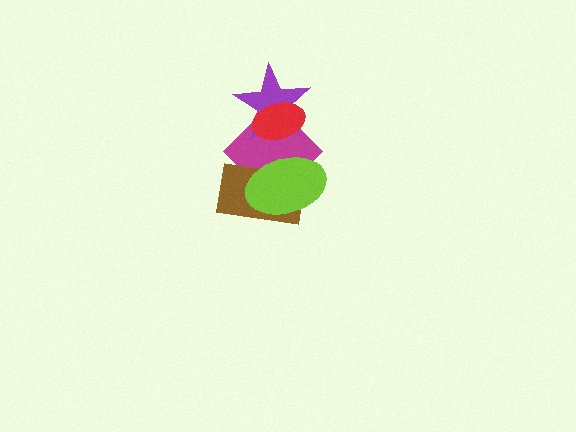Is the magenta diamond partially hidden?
Yes, it is partially covered by another shape.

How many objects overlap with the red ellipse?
2 objects overlap with the red ellipse.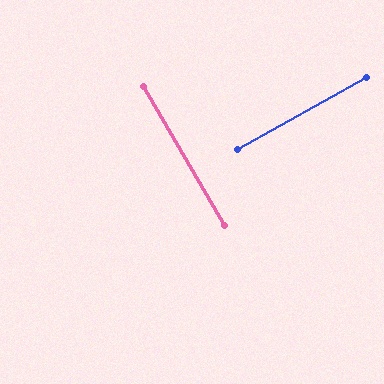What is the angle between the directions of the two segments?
Approximately 89 degrees.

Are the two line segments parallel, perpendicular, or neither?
Perpendicular — they meet at approximately 89°.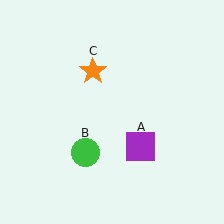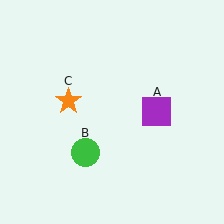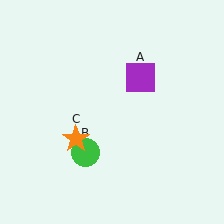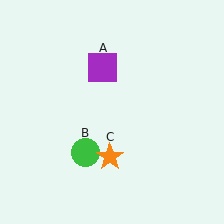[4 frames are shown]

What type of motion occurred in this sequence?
The purple square (object A), orange star (object C) rotated counterclockwise around the center of the scene.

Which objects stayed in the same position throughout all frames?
Green circle (object B) remained stationary.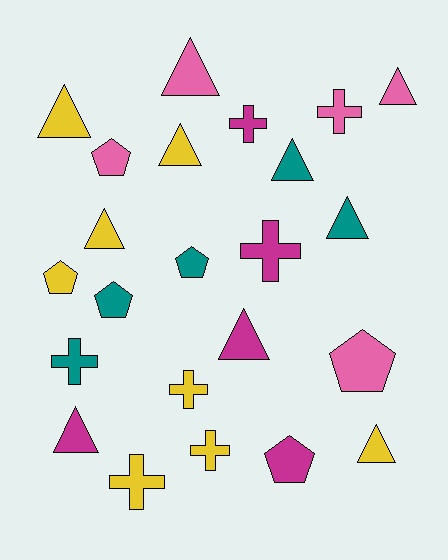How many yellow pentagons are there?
There is 1 yellow pentagon.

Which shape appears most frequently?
Triangle, with 10 objects.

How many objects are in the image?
There are 23 objects.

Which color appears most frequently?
Yellow, with 8 objects.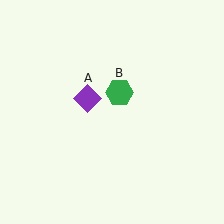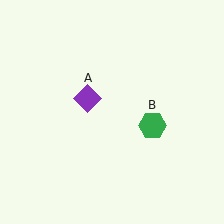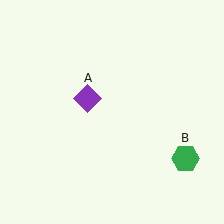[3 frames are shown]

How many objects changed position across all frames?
1 object changed position: green hexagon (object B).